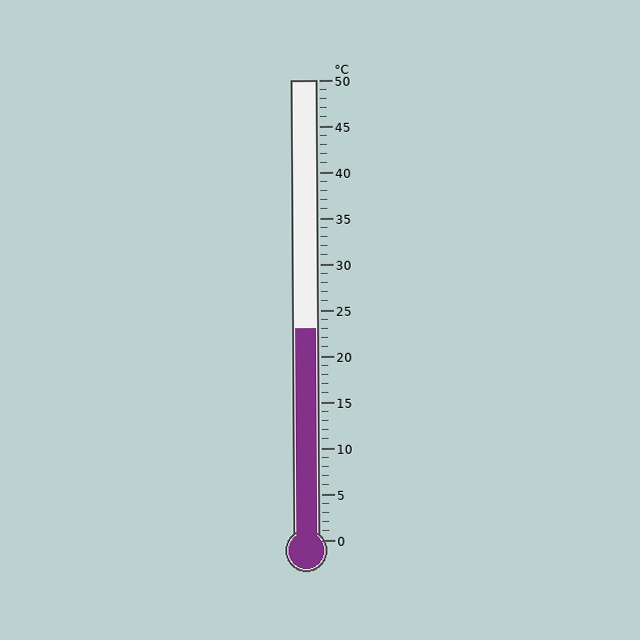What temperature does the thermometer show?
The thermometer shows approximately 23°C.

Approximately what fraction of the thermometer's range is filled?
The thermometer is filled to approximately 45% of its range.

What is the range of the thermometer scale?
The thermometer scale ranges from 0°C to 50°C.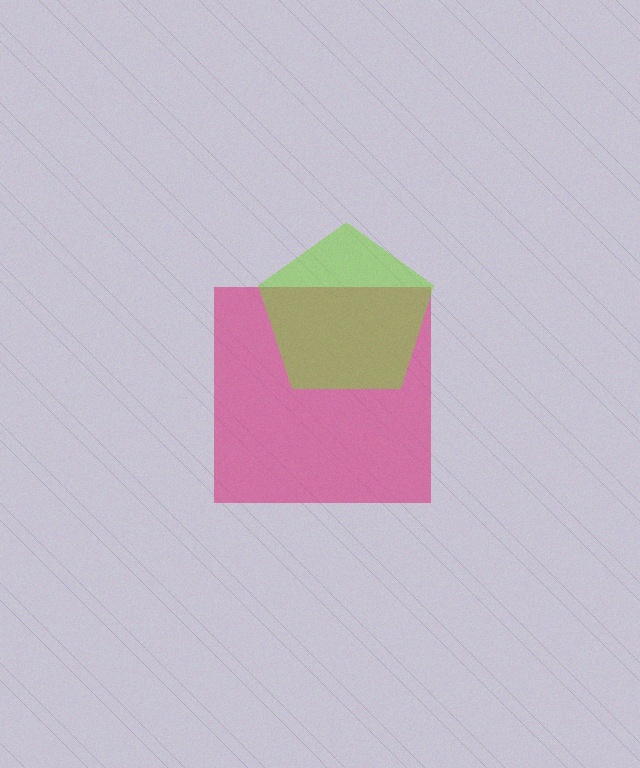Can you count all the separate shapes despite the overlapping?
Yes, there are 2 separate shapes.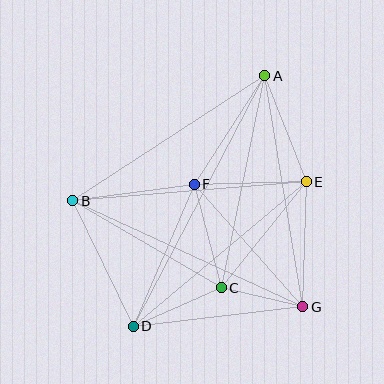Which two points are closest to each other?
Points C and G are closest to each other.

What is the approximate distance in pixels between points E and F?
The distance between E and F is approximately 112 pixels.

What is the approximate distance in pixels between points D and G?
The distance between D and G is approximately 170 pixels.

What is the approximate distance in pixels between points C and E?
The distance between C and E is approximately 136 pixels.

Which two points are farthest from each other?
Points A and D are farthest from each other.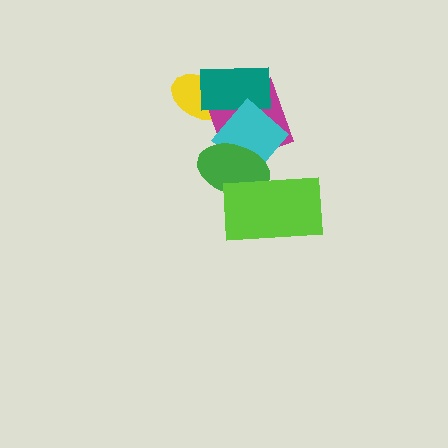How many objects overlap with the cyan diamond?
3 objects overlap with the cyan diamond.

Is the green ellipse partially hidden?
Yes, it is partially covered by another shape.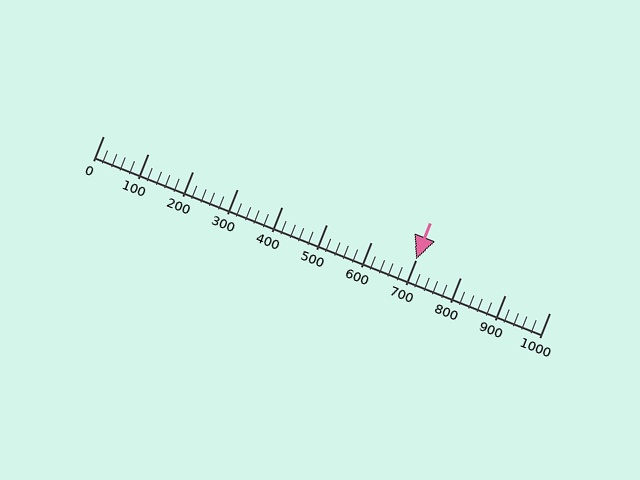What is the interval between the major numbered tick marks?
The major tick marks are spaced 100 units apart.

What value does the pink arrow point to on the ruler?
The pink arrow points to approximately 700.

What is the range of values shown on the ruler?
The ruler shows values from 0 to 1000.